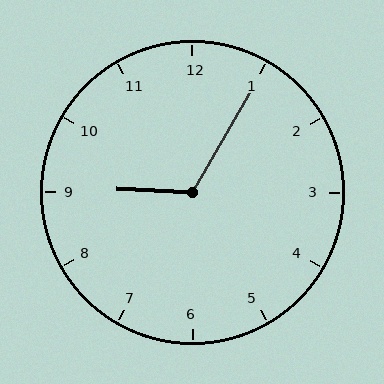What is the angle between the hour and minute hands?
Approximately 118 degrees.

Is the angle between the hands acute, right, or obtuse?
It is obtuse.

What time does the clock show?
9:05.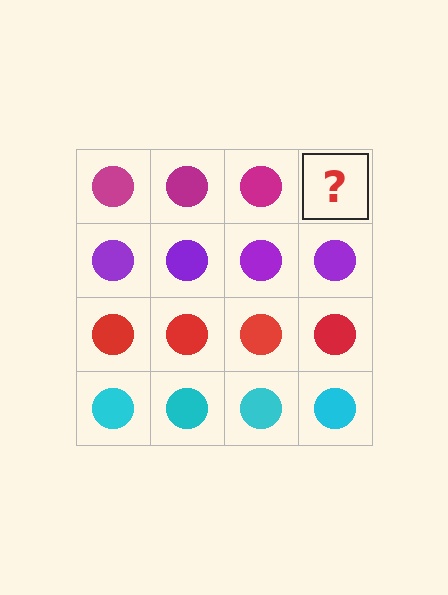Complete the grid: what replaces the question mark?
The question mark should be replaced with a magenta circle.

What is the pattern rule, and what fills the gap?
The rule is that each row has a consistent color. The gap should be filled with a magenta circle.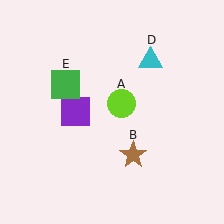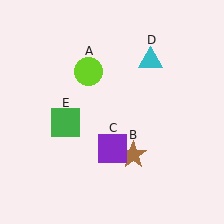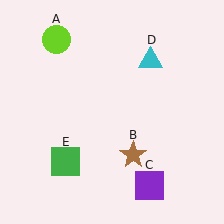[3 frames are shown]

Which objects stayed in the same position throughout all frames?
Brown star (object B) and cyan triangle (object D) remained stationary.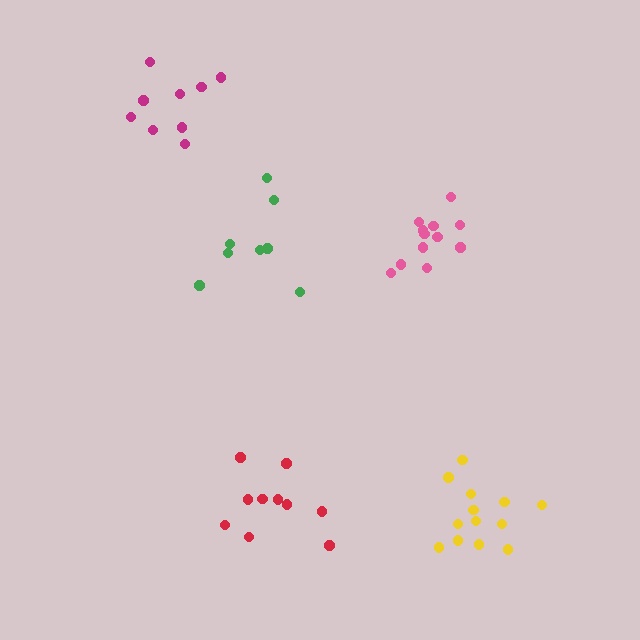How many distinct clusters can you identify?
There are 5 distinct clusters.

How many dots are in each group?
Group 1: 10 dots, Group 2: 9 dots, Group 3: 12 dots, Group 4: 8 dots, Group 5: 13 dots (52 total).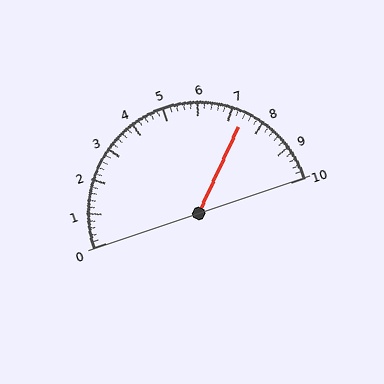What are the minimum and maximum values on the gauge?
The gauge ranges from 0 to 10.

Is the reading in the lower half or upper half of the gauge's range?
The reading is in the upper half of the range (0 to 10).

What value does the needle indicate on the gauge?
The needle indicates approximately 7.4.